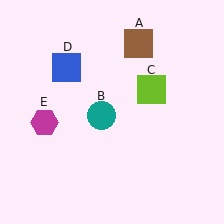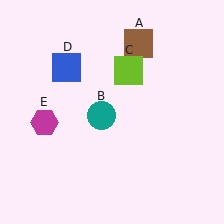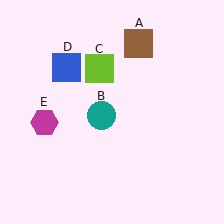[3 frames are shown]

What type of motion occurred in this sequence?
The lime square (object C) rotated counterclockwise around the center of the scene.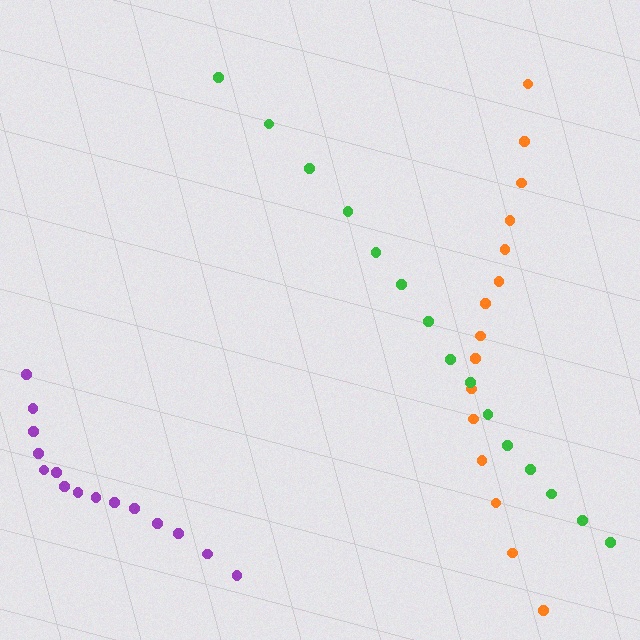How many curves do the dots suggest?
There are 3 distinct paths.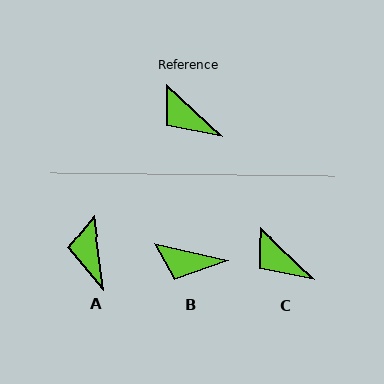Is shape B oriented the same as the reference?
No, it is off by about 31 degrees.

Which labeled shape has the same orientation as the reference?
C.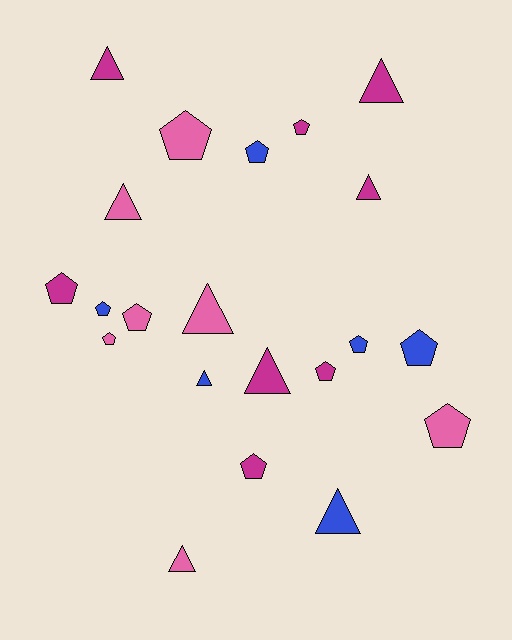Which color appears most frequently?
Magenta, with 8 objects.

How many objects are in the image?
There are 21 objects.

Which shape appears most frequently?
Pentagon, with 12 objects.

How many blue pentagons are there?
There are 4 blue pentagons.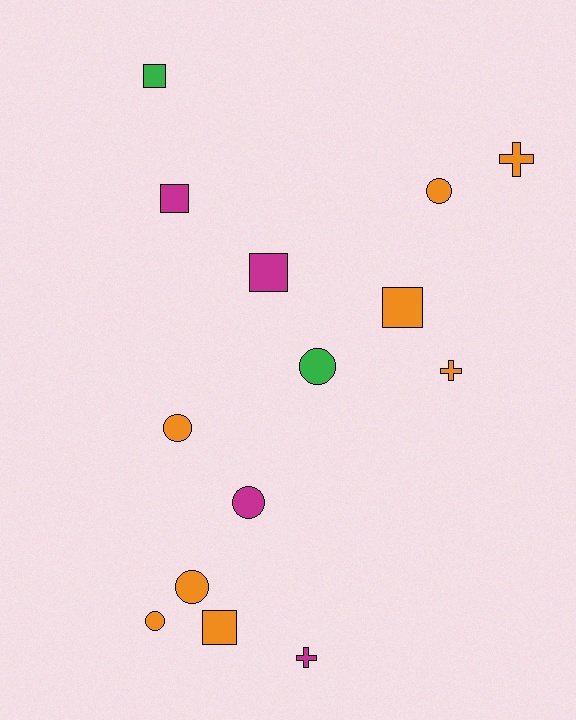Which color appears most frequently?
Orange, with 8 objects.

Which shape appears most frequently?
Circle, with 6 objects.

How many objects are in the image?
There are 14 objects.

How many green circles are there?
There is 1 green circle.